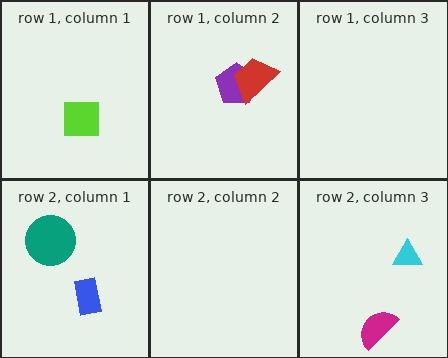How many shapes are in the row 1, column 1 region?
1.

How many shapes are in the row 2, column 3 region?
2.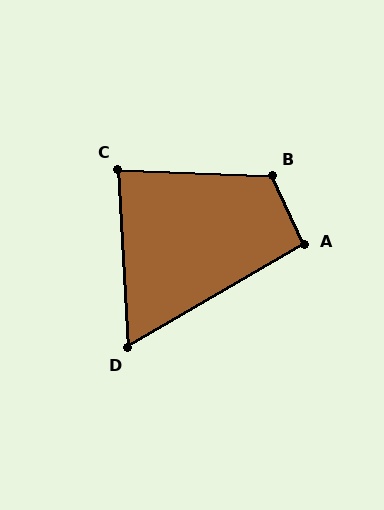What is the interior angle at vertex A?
Approximately 95 degrees (obtuse).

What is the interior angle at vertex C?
Approximately 85 degrees (acute).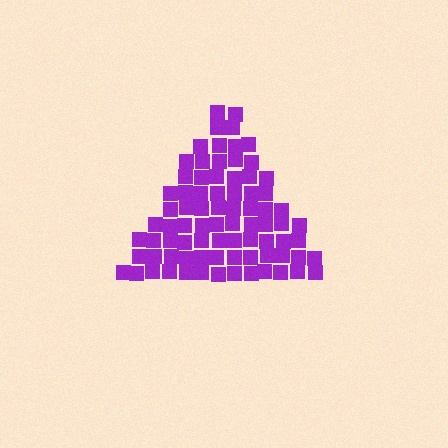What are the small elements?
The small elements are squares.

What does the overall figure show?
The overall figure shows a triangle.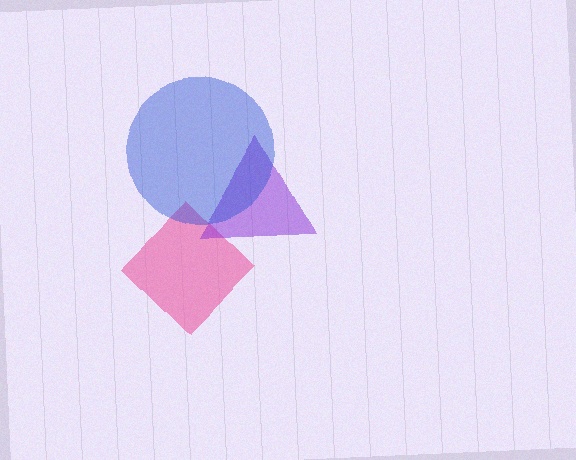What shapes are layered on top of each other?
The layered shapes are: a pink diamond, a purple triangle, a blue circle.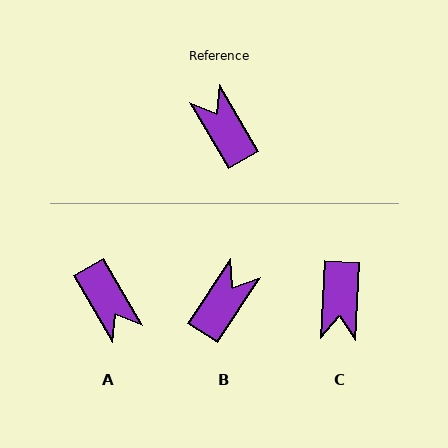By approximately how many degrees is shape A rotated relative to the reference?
Approximately 179 degrees counter-clockwise.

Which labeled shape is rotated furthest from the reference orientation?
A, about 179 degrees away.